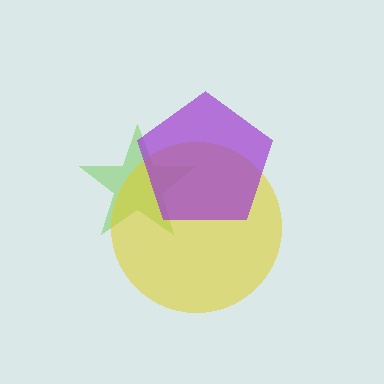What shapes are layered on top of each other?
The layered shapes are: a lime star, a yellow circle, a purple pentagon.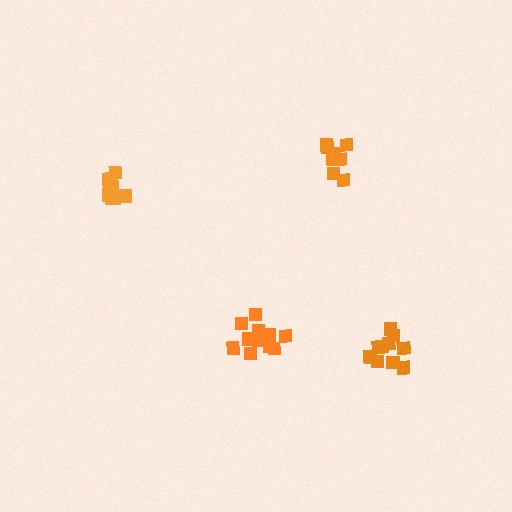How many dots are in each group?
Group 1: 8 dots, Group 2: 11 dots, Group 3: 9 dots, Group 4: 12 dots (40 total).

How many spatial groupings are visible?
There are 4 spatial groupings.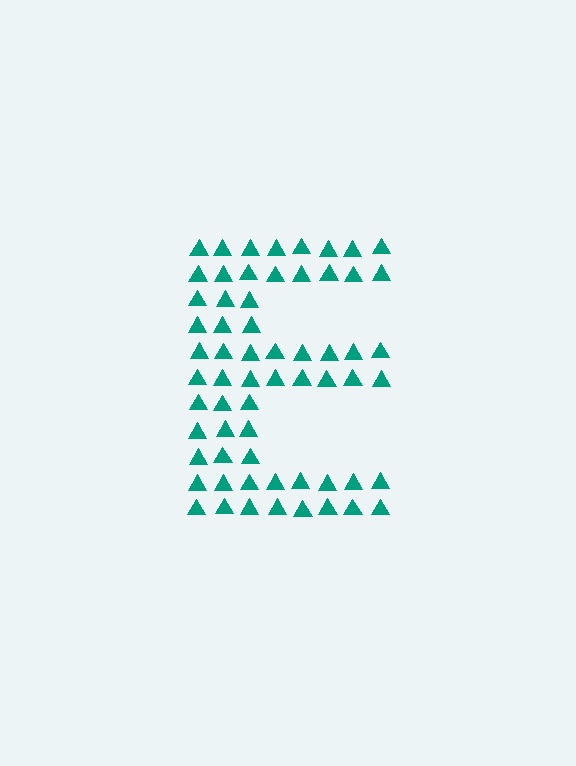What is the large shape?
The large shape is the letter E.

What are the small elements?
The small elements are triangles.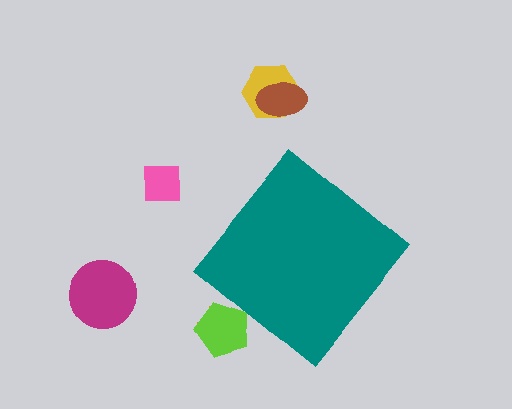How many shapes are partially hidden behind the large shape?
2 shapes are partially hidden.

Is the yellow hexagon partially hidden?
No, the yellow hexagon is fully visible.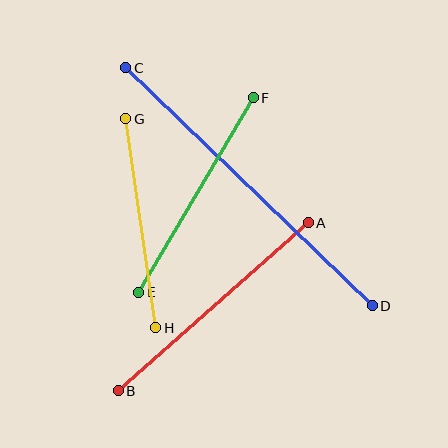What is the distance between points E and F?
The distance is approximately 226 pixels.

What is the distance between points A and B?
The distance is approximately 254 pixels.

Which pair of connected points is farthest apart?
Points C and D are farthest apart.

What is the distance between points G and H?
The distance is approximately 211 pixels.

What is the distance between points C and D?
The distance is approximately 343 pixels.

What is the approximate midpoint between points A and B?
The midpoint is at approximately (213, 307) pixels.